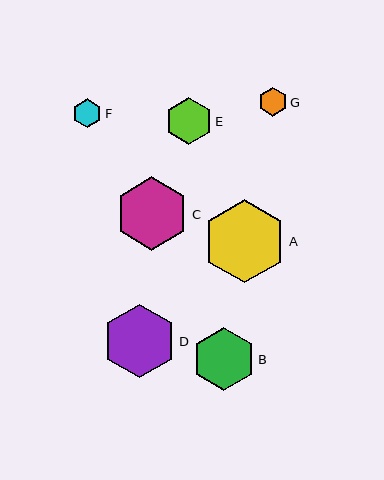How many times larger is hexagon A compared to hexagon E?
Hexagon A is approximately 1.8 times the size of hexagon E.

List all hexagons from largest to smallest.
From largest to smallest: A, D, C, B, E, F, G.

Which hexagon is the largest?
Hexagon A is the largest with a size of approximately 83 pixels.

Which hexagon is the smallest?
Hexagon G is the smallest with a size of approximately 29 pixels.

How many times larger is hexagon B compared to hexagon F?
Hexagon B is approximately 2.2 times the size of hexagon F.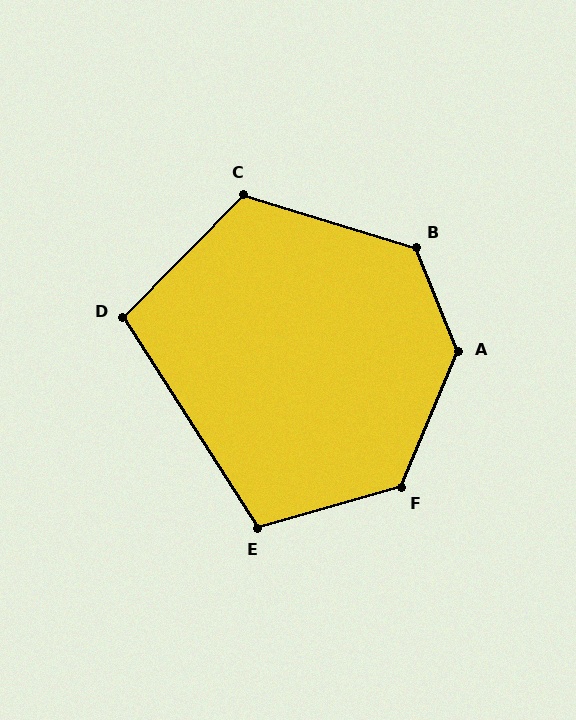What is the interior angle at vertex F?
Approximately 128 degrees (obtuse).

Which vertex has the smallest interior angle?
D, at approximately 103 degrees.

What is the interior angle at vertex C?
Approximately 118 degrees (obtuse).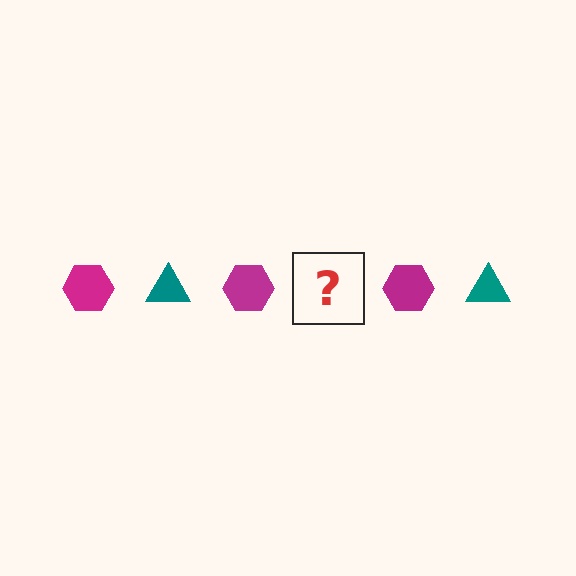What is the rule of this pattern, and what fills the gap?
The rule is that the pattern alternates between magenta hexagon and teal triangle. The gap should be filled with a teal triangle.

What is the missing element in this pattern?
The missing element is a teal triangle.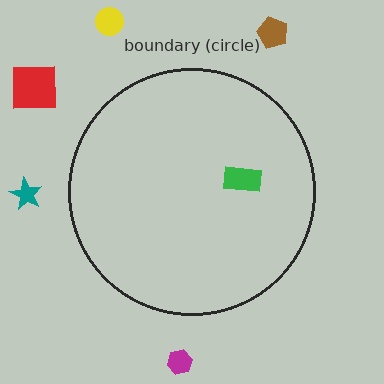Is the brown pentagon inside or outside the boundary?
Outside.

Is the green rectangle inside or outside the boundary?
Inside.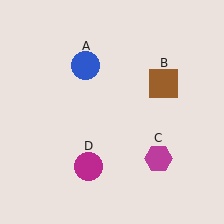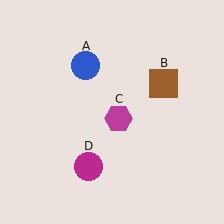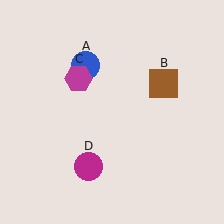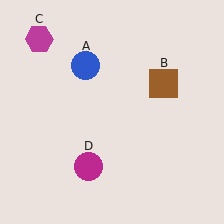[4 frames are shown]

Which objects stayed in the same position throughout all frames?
Blue circle (object A) and brown square (object B) and magenta circle (object D) remained stationary.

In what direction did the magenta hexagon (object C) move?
The magenta hexagon (object C) moved up and to the left.